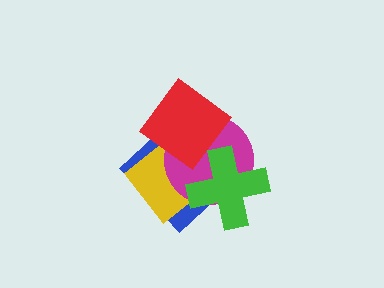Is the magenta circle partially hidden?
Yes, it is partially covered by another shape.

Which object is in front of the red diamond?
The green cross is in front of the red diamond.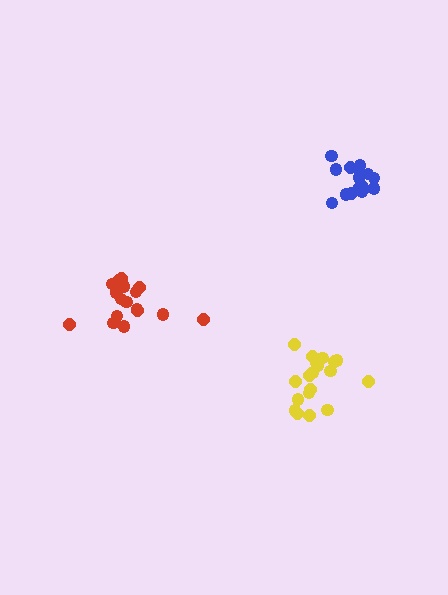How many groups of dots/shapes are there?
There are 3 groups.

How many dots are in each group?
Group 1: 18 dots, Group 2: 19 dots, Group 3: 16 dots (53 total).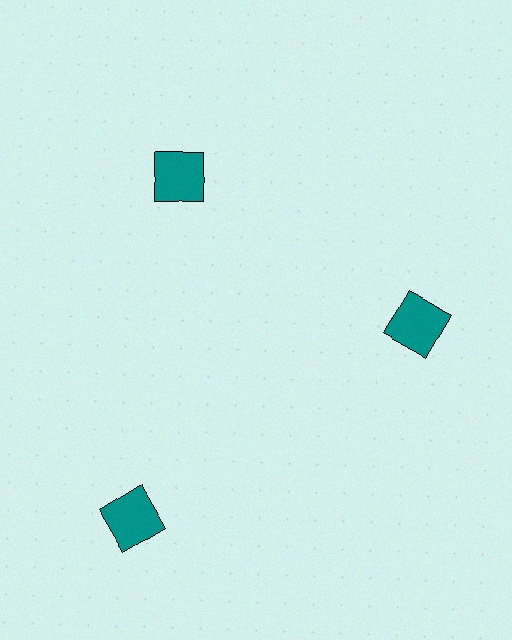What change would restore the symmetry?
The symmetry would be restored by moving it inward, back onto the ring so that all 3 squares sit at equal angles and equal distance from the center.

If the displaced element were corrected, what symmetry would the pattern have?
It would have 3-fold rotational symmetry — the pattern would map onto itself every 120 degrees.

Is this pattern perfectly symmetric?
No. The 3 teal squares are arranged in a ring, but one element near the 7 o'clock position is pushed outward from the center, breaking the 3-fold rotational symmetry.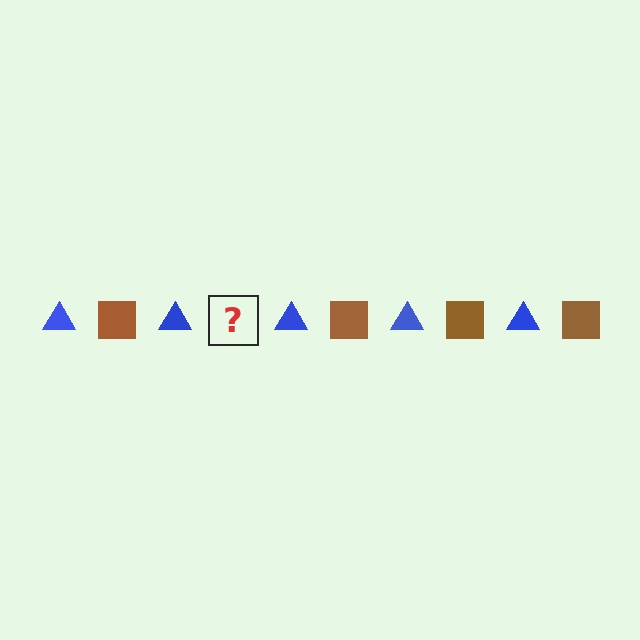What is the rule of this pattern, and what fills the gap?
The rule is that the pattern alternates between blue triangle and brown square. The gap should be filled with a brown square.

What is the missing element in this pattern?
The missing element is a brown square.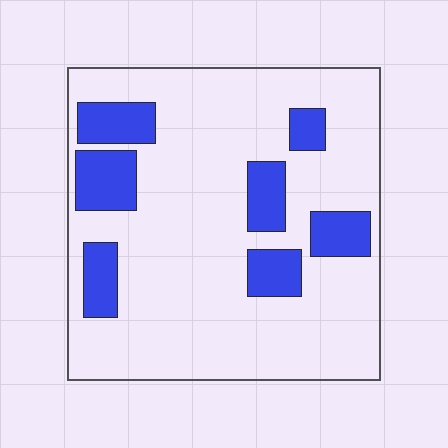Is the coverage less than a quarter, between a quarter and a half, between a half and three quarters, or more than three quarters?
Less than a quarter.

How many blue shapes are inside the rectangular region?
7.